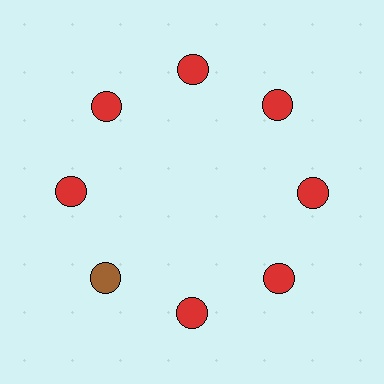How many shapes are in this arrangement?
There are 8 shapes arranged in a ring pattern.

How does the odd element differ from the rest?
It has a different color: brown instead of red.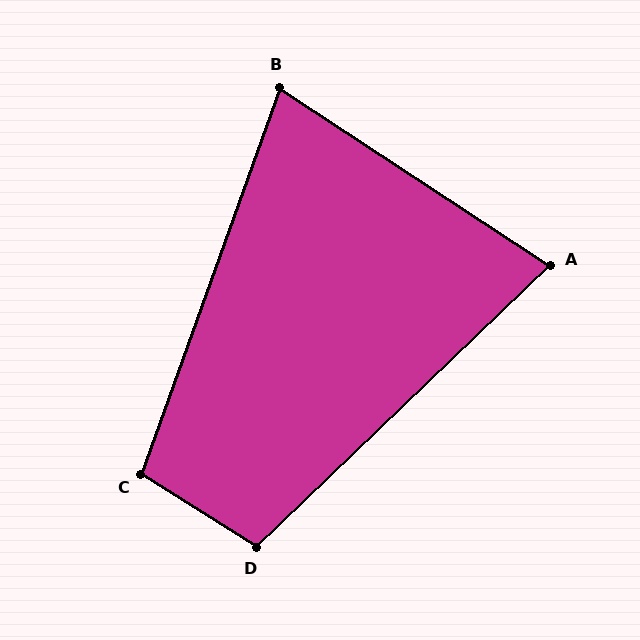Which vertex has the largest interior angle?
D, at approximately 104 degrees.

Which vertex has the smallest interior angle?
B, at approximately 76 degrees.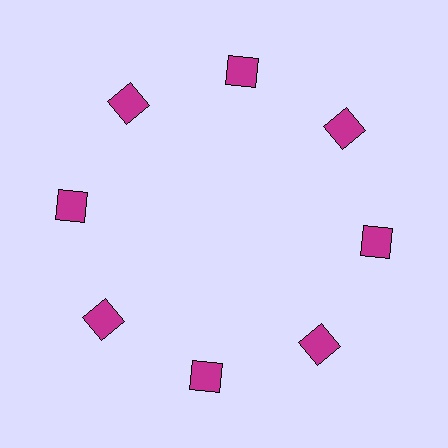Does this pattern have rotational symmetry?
Yes, this pattern has 8-fold rotational symmetry. It looks the same after rotating 45 degrees around the center.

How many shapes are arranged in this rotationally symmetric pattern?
There are 8 shapes, arranged in 8 groups of 1.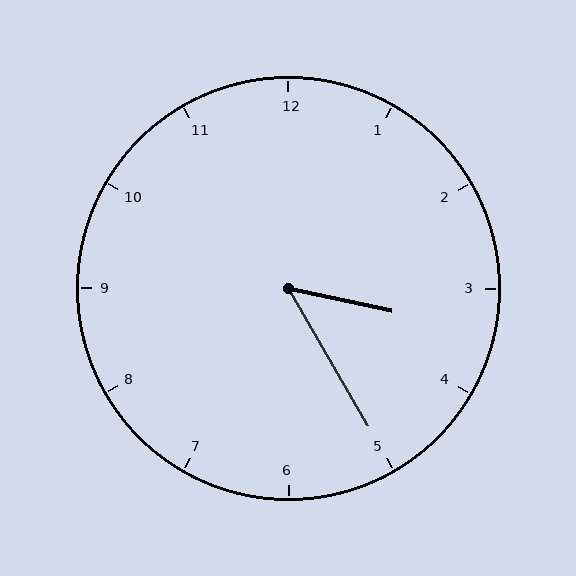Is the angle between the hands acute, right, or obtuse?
It is acute.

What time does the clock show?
3:25.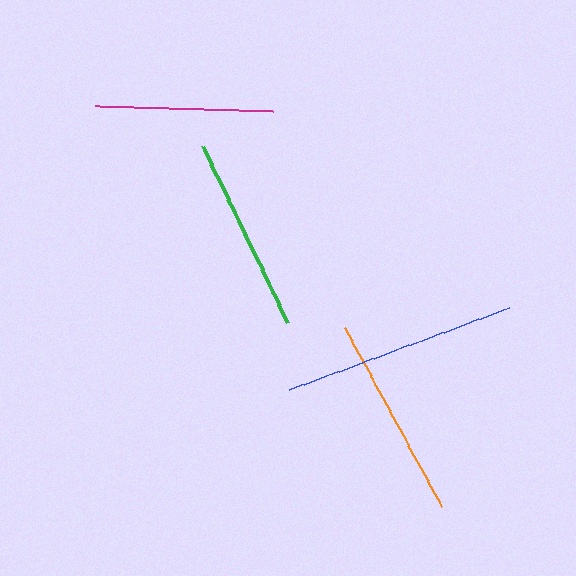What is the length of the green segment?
The green segment is approximately 196 pixels long.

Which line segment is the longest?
The blue line is the longest at approximately 234 pixels.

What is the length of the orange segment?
The orange segment is approximately 204 pixels long.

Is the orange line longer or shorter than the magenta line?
The orange line is longer than the magenta line.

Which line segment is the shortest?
The magenta line is the shortest at approximately 178 pixels.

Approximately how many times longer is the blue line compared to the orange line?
The blue line is approximately 1.1 times the length of the orange line.